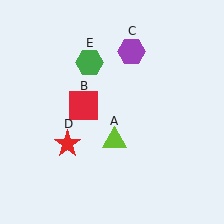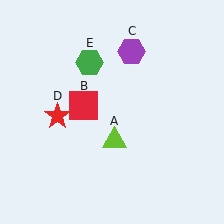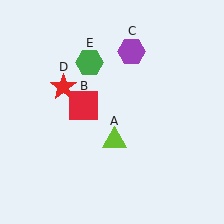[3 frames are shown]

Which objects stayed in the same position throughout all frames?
Lime triangle (object A) and red square (object B) and purple hexagon (object C) and green hexagon (object E) remained stationary.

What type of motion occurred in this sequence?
The red star (object D) rotated clockwise around the center of the scene.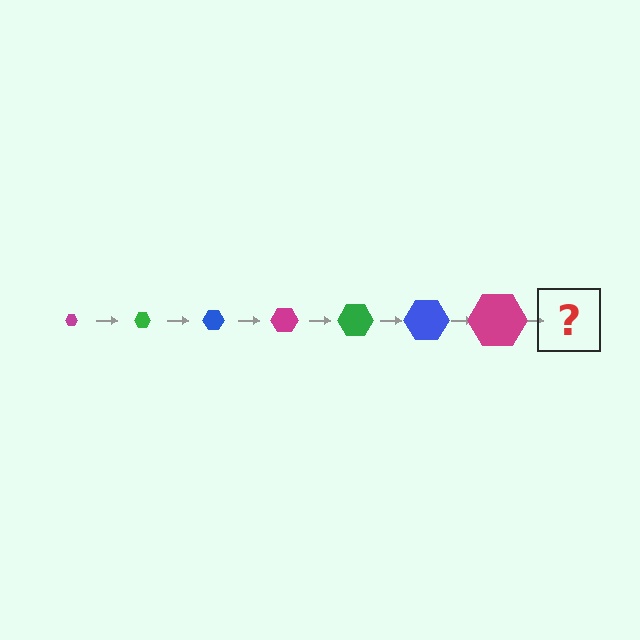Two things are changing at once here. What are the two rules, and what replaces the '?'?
The two rules are that the hexagon grows larger each step and the color cycles through magenta, green, and blue. The '?' should be a green hexagon, larger than the previous one.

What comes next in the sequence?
The next element should be a green hexagon, larger than the previous one.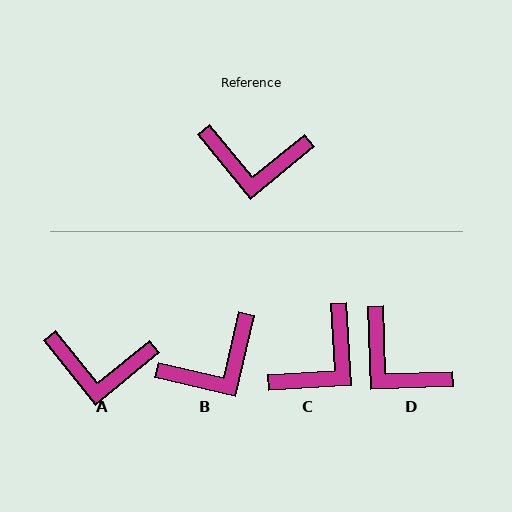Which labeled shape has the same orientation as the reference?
A.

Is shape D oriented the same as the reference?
No, it is off by about 37 degrees.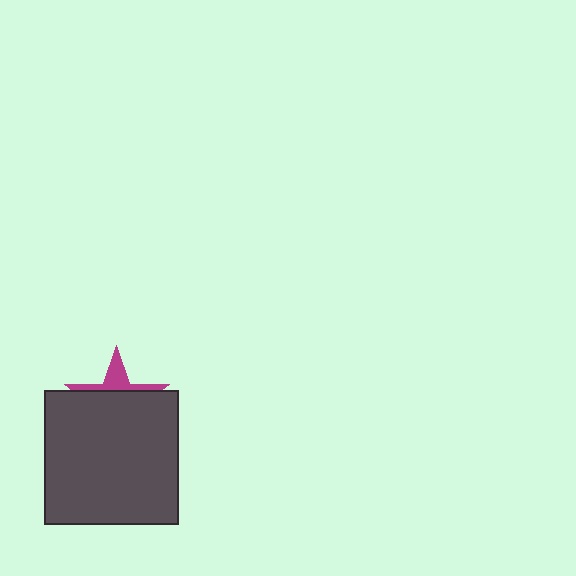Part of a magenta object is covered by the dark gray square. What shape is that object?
It is a star.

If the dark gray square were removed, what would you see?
You would see the complete magenta star.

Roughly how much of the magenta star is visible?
A small part of it is visible (roughly 30%).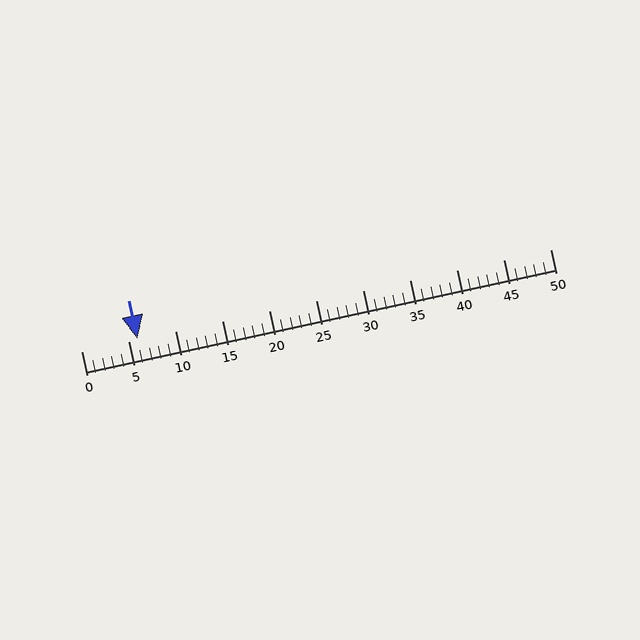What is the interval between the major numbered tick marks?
The major tick marks are spaced 5 units apart.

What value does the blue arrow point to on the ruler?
The blue arrow points to approximately 6.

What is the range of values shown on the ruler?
The ruler shows values from 0 to 50.